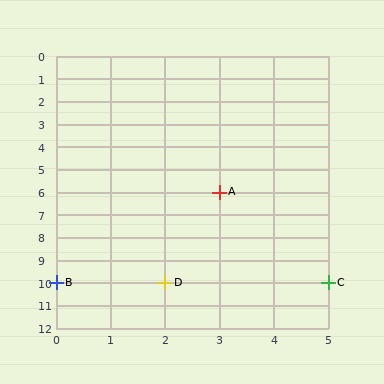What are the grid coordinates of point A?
Point A is at grid coordinates (3, 6).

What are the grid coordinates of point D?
Point D is at grid coordinates (2, 10).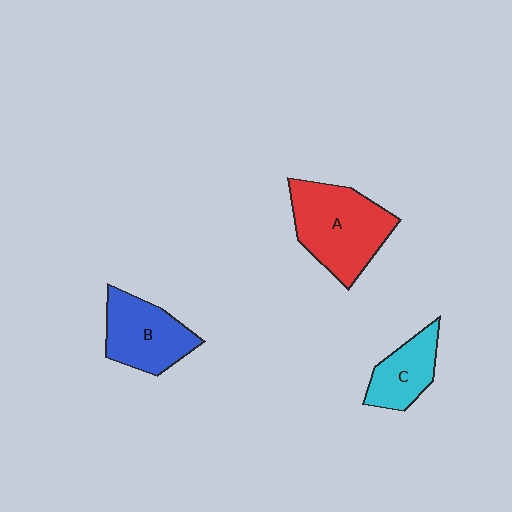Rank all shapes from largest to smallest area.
From largest to smallest: A (red), B (blue), C (cyan).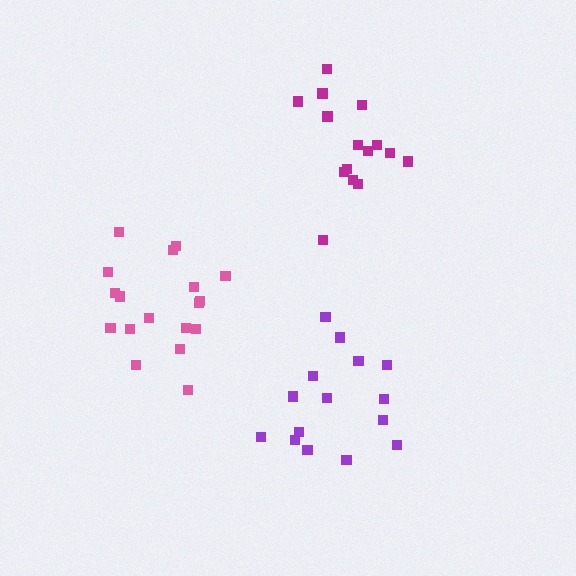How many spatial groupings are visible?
There are 3 spatial groupings.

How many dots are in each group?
Group 1: 15 dots, Group 2: 18 dots, Group 3: 15 dots (48 total).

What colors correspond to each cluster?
The clusters are colored: purple, pink, magenta.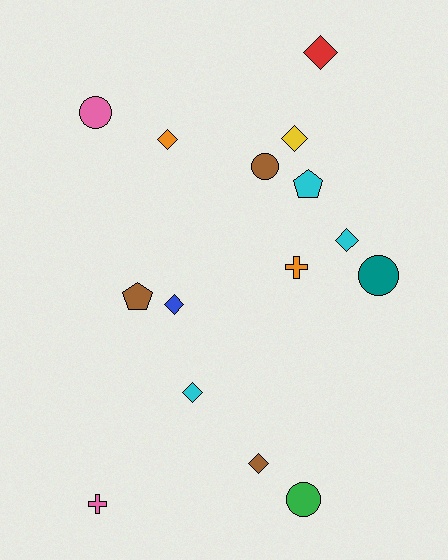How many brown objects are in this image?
There are 3 brown objects.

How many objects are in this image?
There are 15 objects.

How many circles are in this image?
There are 4 circles.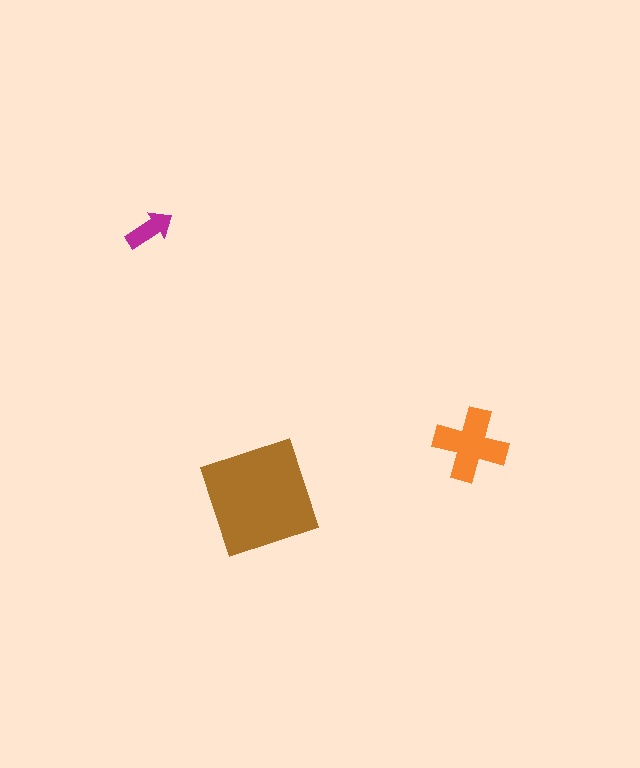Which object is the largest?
The brown square.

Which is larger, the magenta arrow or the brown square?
The brown square.